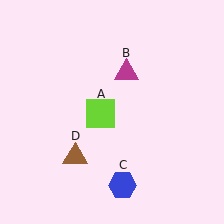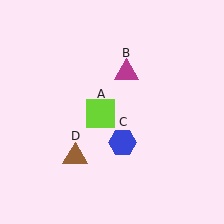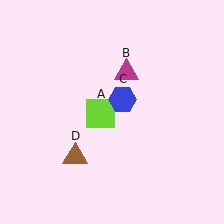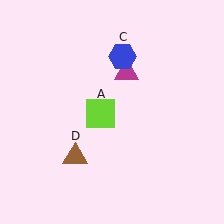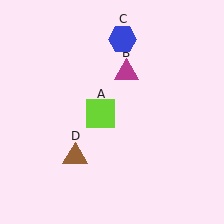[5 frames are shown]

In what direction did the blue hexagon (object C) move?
The blue hexagon (object C) moved up.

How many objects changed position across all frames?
1 object changed position: blue hexagon (object C).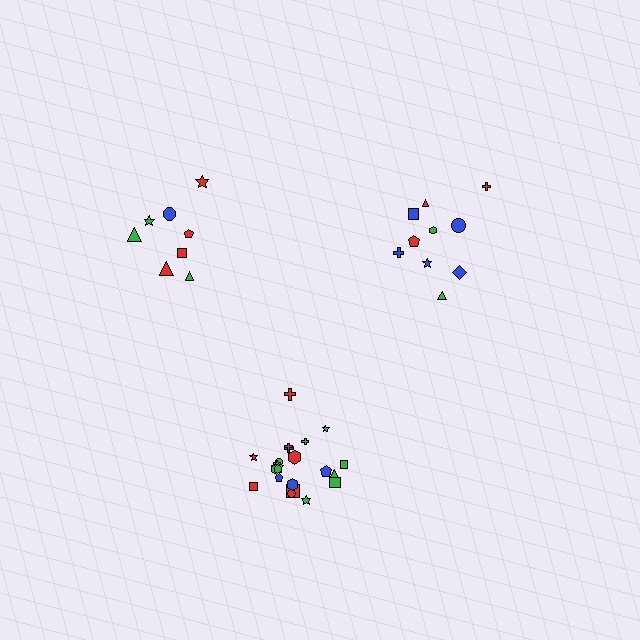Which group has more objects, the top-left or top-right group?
The top-right group.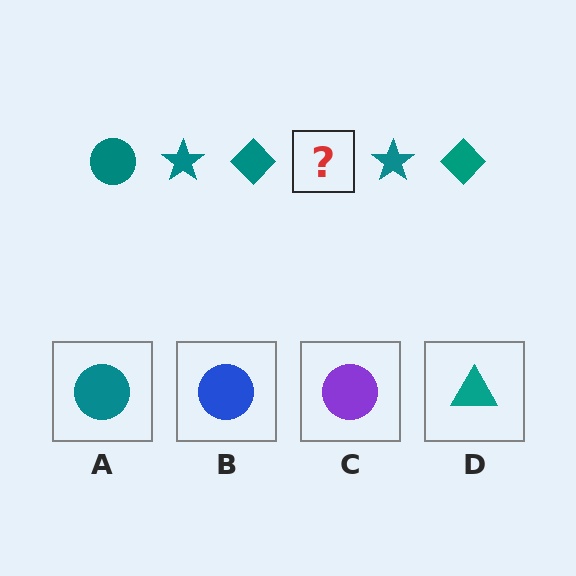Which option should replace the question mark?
Option A.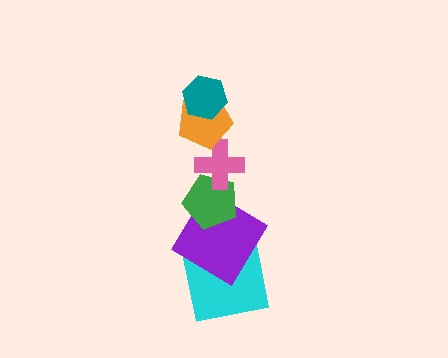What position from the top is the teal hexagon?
The teal hexagon is 1st from the top.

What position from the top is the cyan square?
The cyan square is 6th from the top.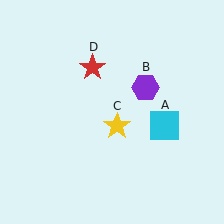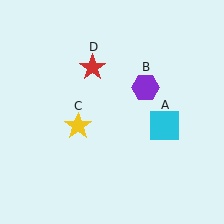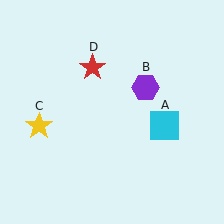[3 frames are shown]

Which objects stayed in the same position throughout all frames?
Cyan square (object A) and purple hexagon (object B) and red star (object D) remained stationary.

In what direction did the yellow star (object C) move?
The yellow star (object C) moved left.